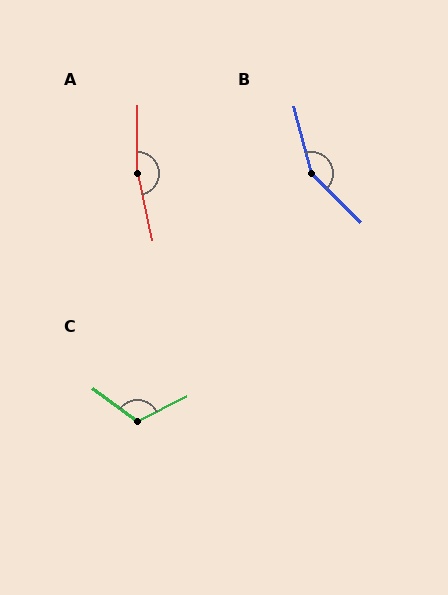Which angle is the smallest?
C, at approximately 118 degrees.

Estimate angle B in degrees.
Approximately 149 degrees.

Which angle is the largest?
A, at approximately 167 degrees.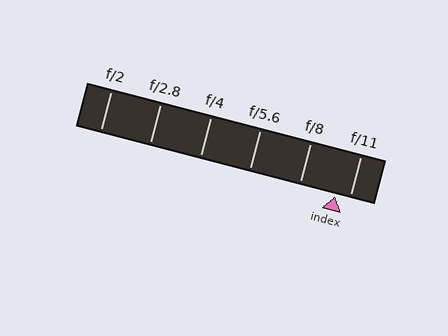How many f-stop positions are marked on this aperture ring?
There are 6 f-stop positions marked.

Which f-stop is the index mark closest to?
The index mark is closest to f/11.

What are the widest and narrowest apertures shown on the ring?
The widest aperture shown is f/2 and the narrowest is f/11.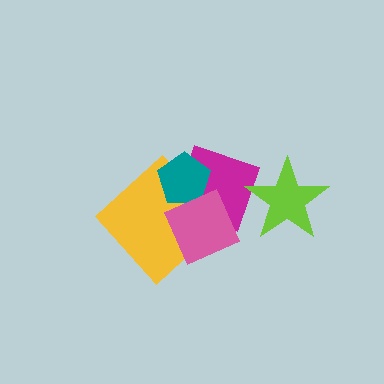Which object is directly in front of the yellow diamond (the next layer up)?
The teal pentagon is directly in front of the yellow diamond.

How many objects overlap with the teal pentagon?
3 objects overlap with the teal pentagon.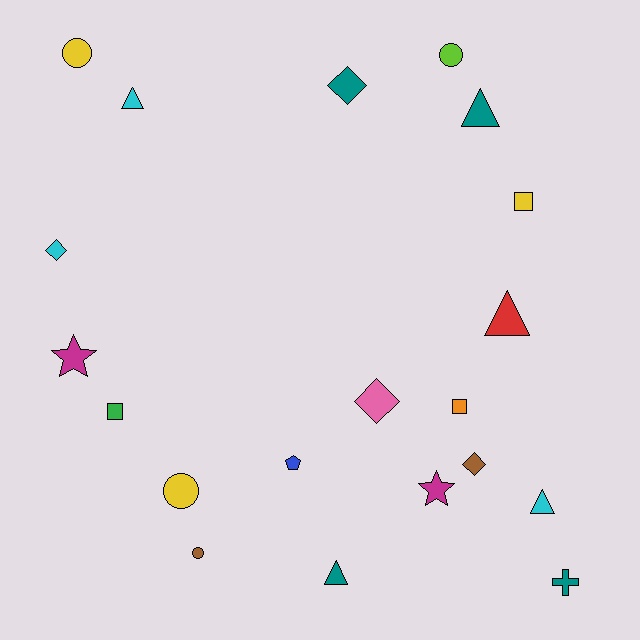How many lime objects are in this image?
There is 1 lime object.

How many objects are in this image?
There are 20 objects.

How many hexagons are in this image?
There are no hexagons.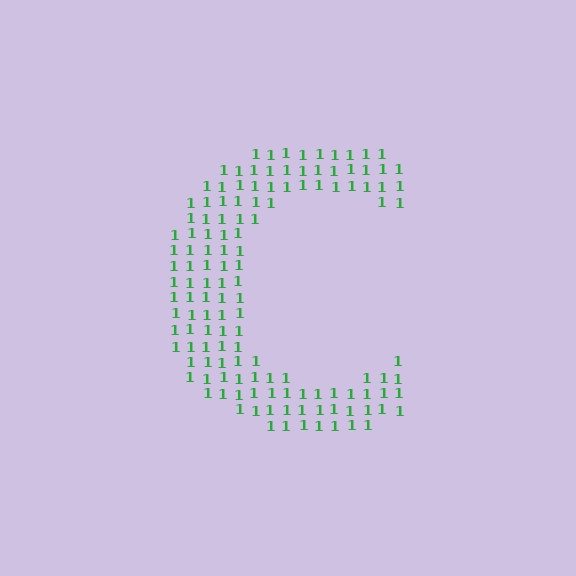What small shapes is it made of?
It is made of small digit 1's.